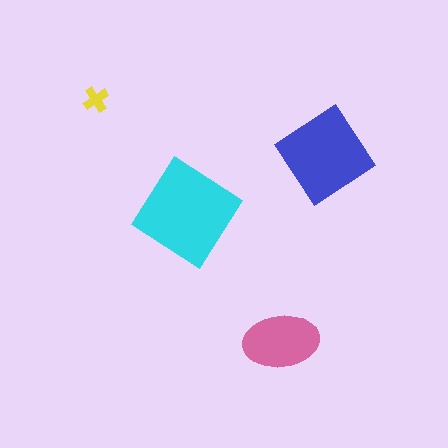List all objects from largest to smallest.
The cyan diamond, the blue diamond, the pink ellipse, the yellow cross.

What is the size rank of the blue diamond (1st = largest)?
2nd.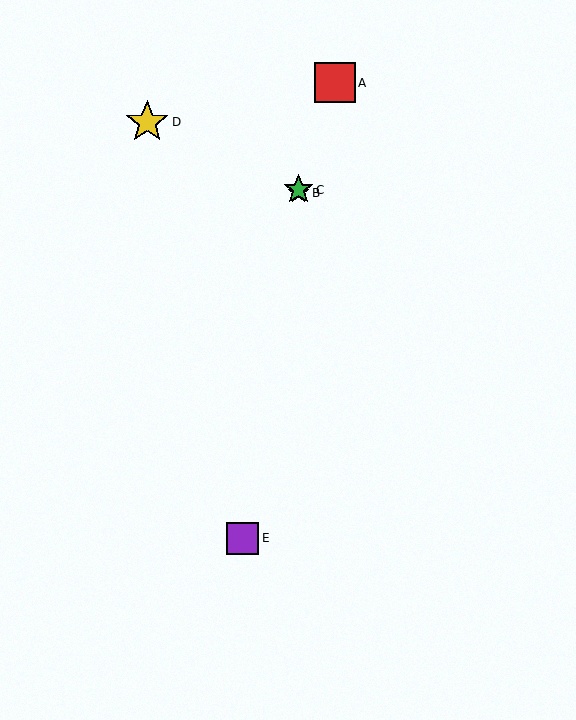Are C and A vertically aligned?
No, C is at x≈299 and A is at x≈335.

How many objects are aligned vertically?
2 objects (B, C) are aligned vertically.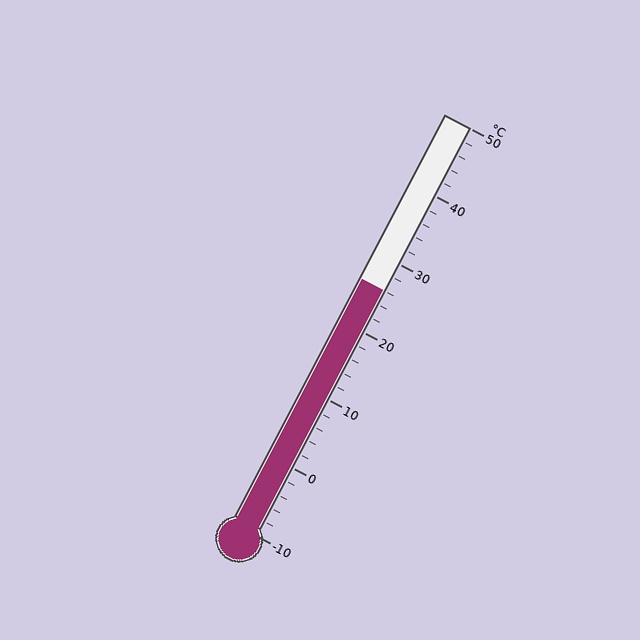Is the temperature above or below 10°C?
The temperature is above 10°C.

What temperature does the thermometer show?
The thermometer shows approximately 26°C.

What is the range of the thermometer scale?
The thermometer scale ranges from -10°C to 50°C.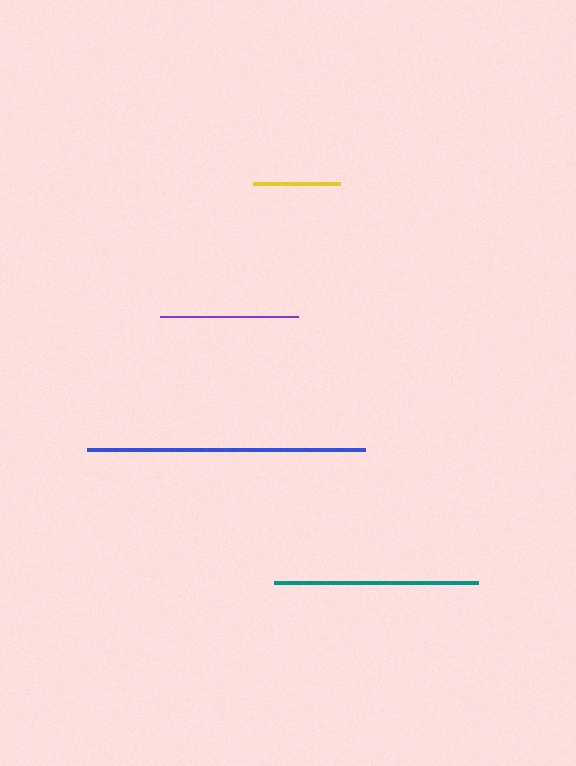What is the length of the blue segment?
The blue segment is approximately 278 pixels long.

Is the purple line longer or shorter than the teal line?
The teal line is longer than the purple line.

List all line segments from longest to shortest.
From longest to shortest: blue, teal, purple, yellow.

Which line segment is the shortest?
The yellow line is the shortest at approximately 87 pixels.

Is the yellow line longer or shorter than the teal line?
The teal line is longer than the yellow line.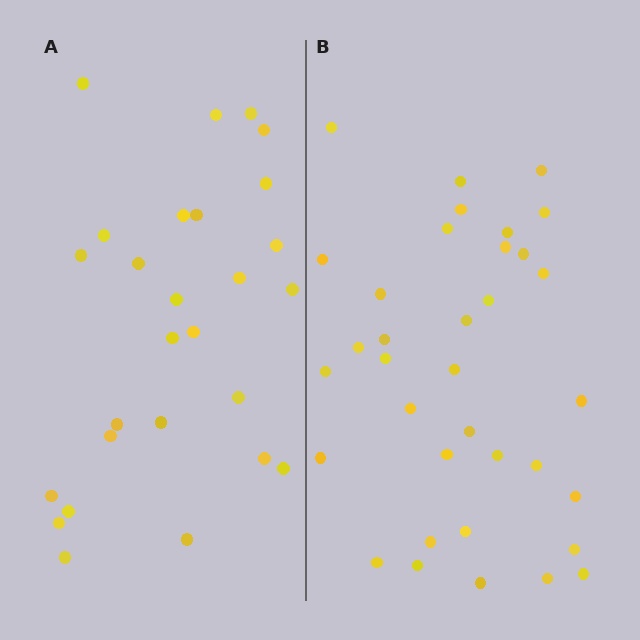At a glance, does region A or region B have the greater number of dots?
Region B (the right region) has more dots.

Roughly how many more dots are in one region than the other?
Region B has roughly 8 or so more dots than region A.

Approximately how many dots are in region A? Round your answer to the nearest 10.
About 30 dots. (The exact count is 27, which rounds to 30.)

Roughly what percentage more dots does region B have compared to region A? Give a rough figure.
About 30% more.